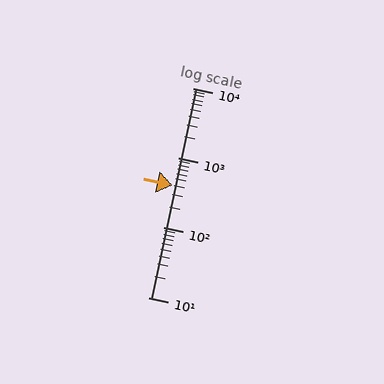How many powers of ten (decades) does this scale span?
The scale spans 3 decades, from 10 to 10000.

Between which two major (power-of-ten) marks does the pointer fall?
The pointer is between 100 and 1000.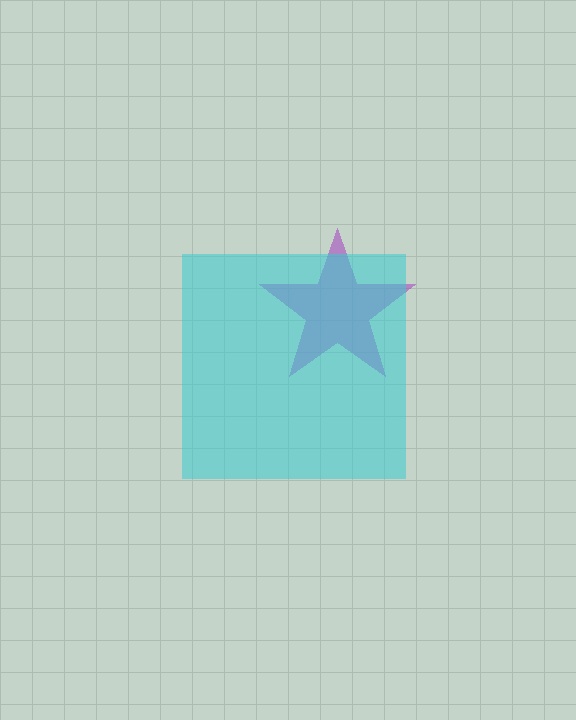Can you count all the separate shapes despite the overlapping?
Yes, there are 2 separate shapes.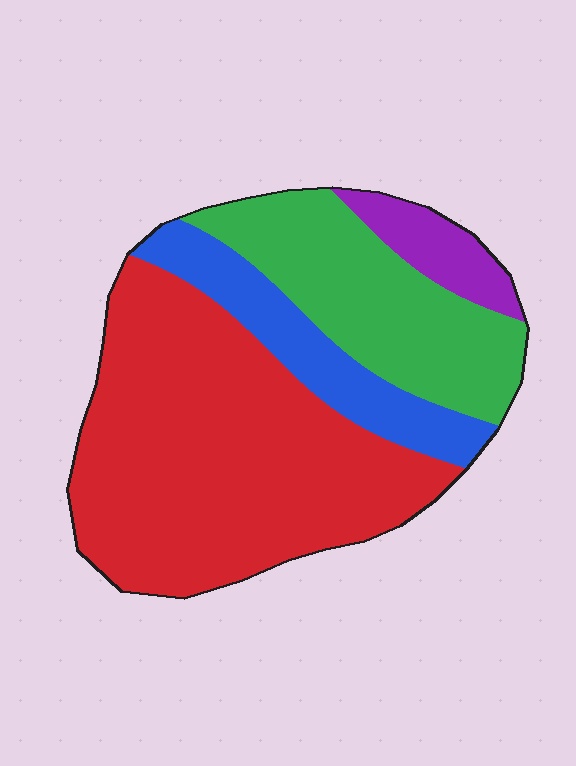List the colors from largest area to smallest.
From largest to smallest: red, green, blue, purple.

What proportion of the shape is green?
Green takes up between a sixth and a third of the shape.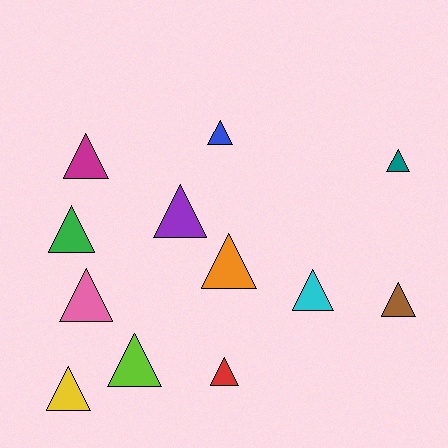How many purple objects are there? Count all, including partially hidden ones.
There is 1 purple object.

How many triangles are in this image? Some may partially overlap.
There are 12 triangles.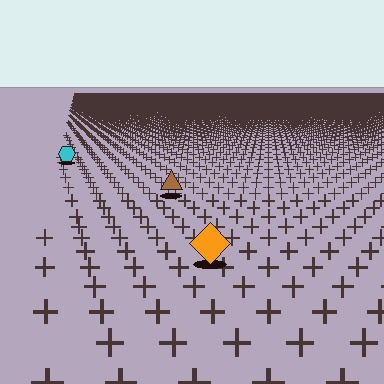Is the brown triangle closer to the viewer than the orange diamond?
No. The orange diamond is closer — you can tell from the texture gradient: the ground texture is coarser near it.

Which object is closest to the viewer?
The orange diamond is closest. The texture marks near it are larger and more spread out.